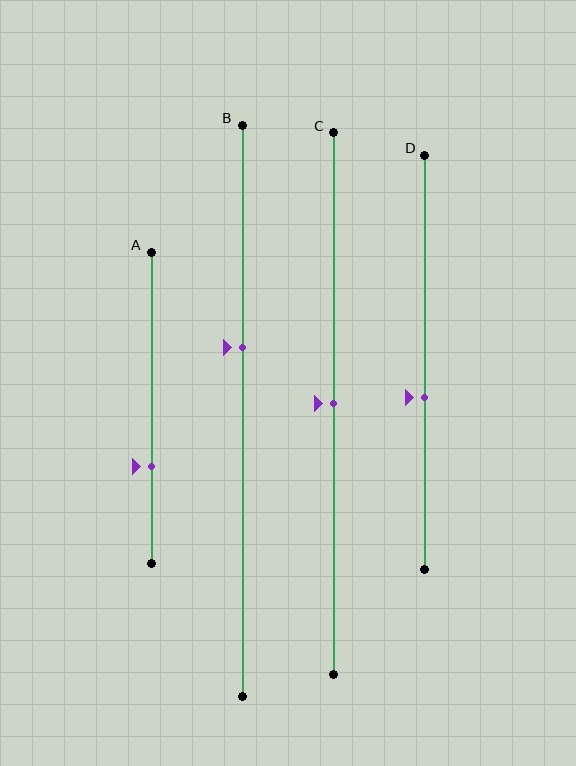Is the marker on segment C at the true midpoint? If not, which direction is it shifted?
Yes, the marker on segment C is at the true midpoint.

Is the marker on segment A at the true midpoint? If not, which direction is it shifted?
No, the marker on segment A is shifted downward by about 19% of the segment length.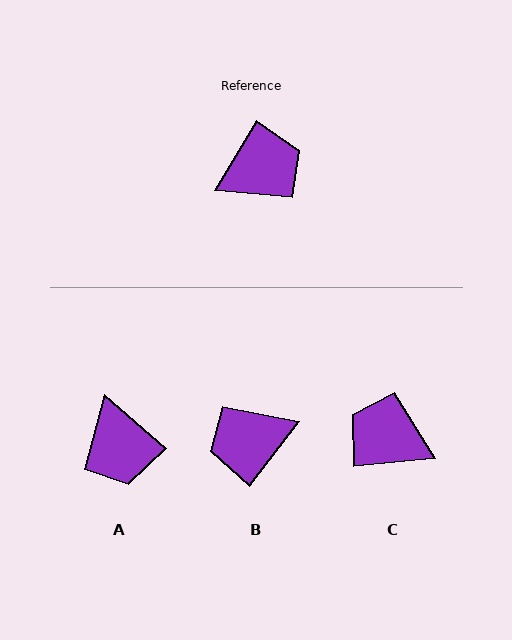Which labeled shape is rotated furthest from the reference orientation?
B, about 174 degrees away.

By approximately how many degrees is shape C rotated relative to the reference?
Approximately 127 degrees counter-clockwise.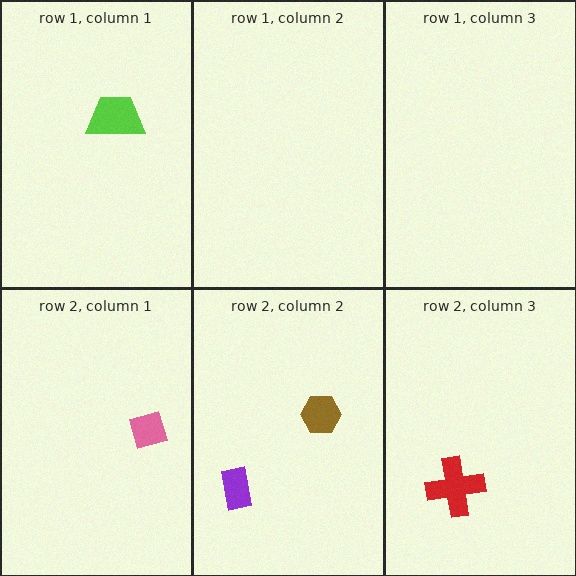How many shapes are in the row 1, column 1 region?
1.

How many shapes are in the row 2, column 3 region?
1.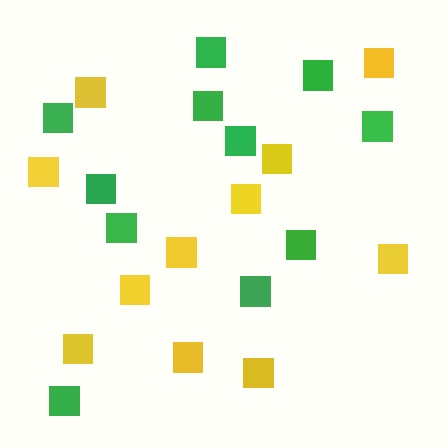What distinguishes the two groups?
There are 2 groups: one group of yellow squares (11) and one group of green squares (11).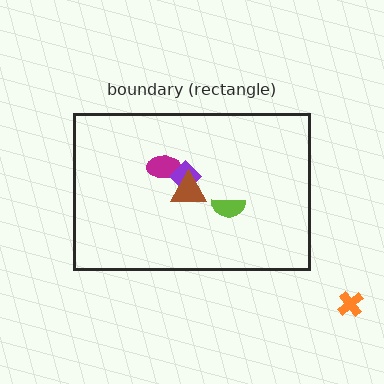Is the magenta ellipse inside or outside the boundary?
Inside.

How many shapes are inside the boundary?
4 inside, 1 outside.